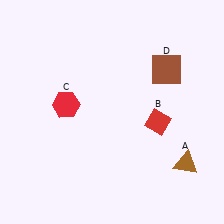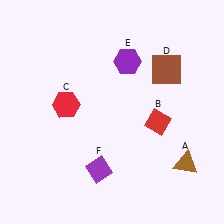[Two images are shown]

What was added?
A purple hexagon (E), a purple diamond (F) were added in Image 2.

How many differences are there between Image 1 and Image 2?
There are 2 differences between the two images.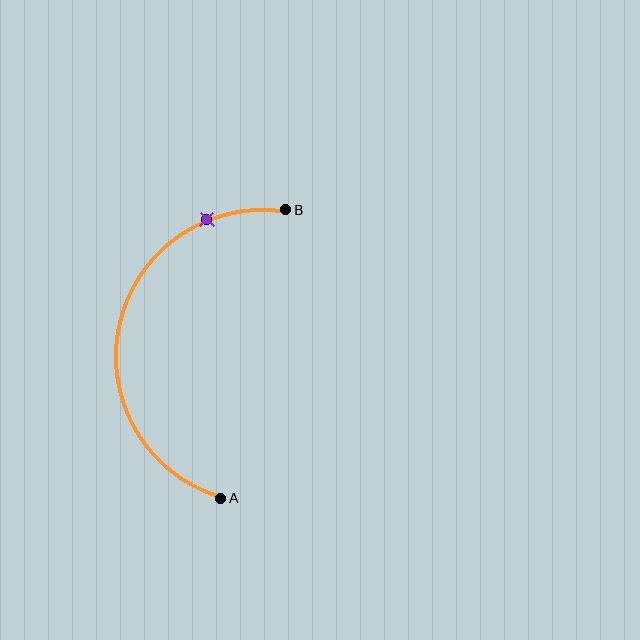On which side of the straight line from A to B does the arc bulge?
The arc bulges to the left of the straight line connecting A and B.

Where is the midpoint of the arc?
The arc midpoint is the point on the curve farthest from the straight line joining A and B. It sits to the left of that line.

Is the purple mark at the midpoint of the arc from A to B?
No. The purple mark lies on the arc but is closer to endpoint B. The arc midpoint would be at the point on the curve equidistant along the arc from both A and B.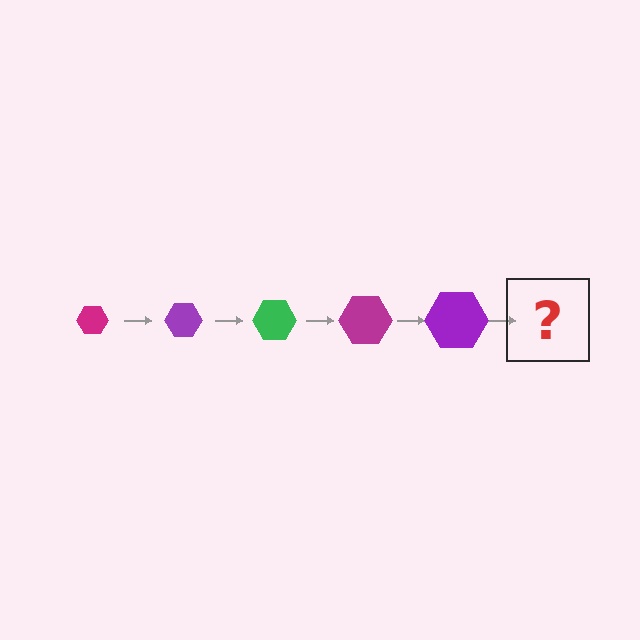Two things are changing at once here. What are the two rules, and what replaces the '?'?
The two rules are that the hexagon grows larger each step and the color cycles through magenta, purple, and green. The '?' should be a green hexagon, larger than the previous one.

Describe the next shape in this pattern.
It should be a green hexagon, larger than the previous one.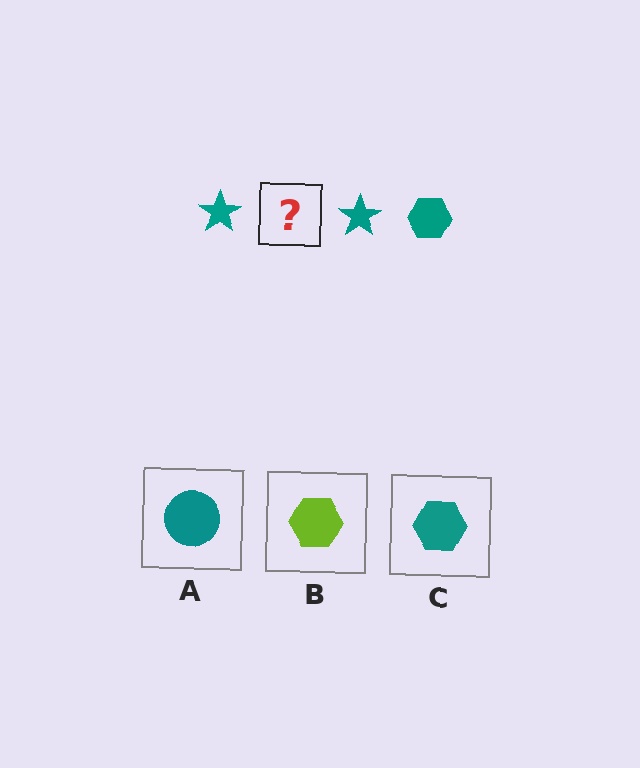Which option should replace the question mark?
Option C.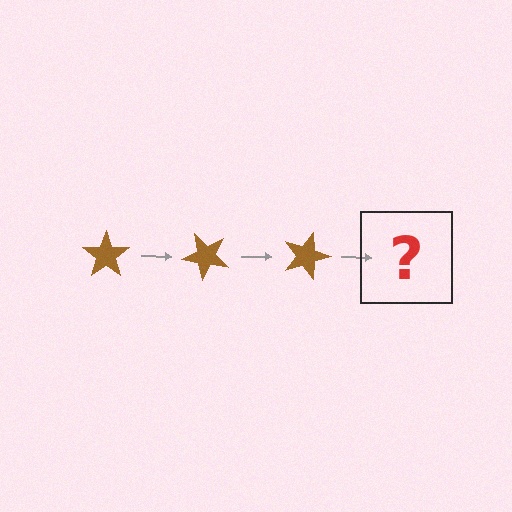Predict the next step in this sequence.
The next step is a brown star rotated 135 degrees.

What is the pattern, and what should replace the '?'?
The pattern is that the star rotates 45 degrees each step. The '?' should be a brown star rotated 135 degrees.